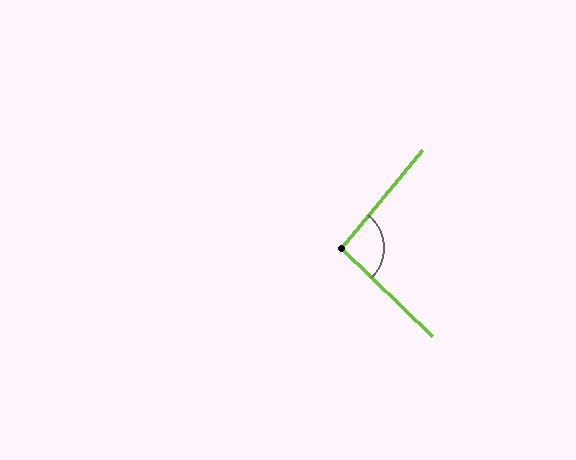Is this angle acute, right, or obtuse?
It is approximately a right angle.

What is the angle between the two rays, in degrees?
Approximately 94 degrees.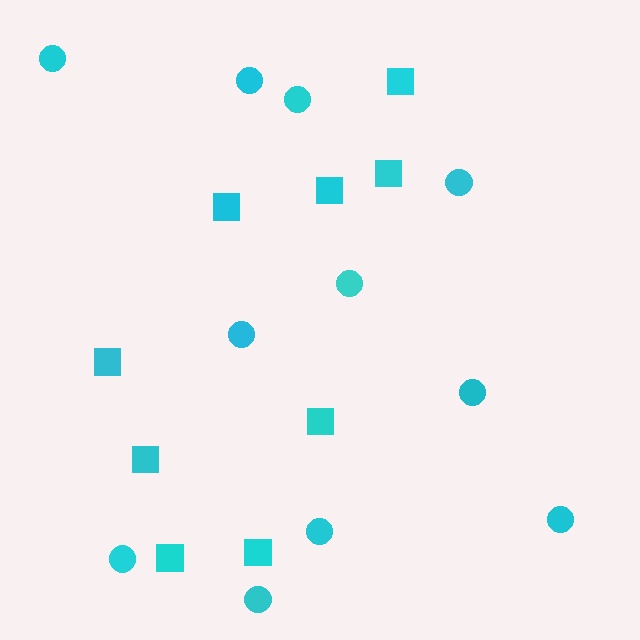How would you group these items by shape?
There are 2 groups: one group of squares (9) and one group of circles (11).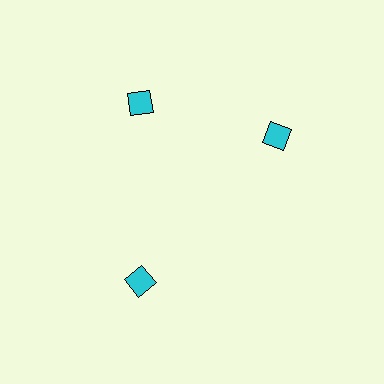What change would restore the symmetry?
The symmetry would be restored by rotating it back into even spacing with its neighbors so that all 3 diamonds sit at equal angles and equal distance from the center.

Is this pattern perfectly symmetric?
No. The 3 cyan diamonds are arranged in a ring, but one element near the 3 o'clock position is rotated out of alignment along the ring, breaking the 3-fold rotational symmetry.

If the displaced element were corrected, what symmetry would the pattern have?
It would have 3-fold rotational symmetry — the pattern would map onto itself every 120 degrees.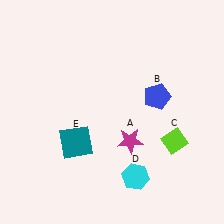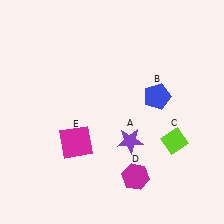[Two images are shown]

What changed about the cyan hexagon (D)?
In Image 1, D is cyan. In Image 2, it changed to magenta.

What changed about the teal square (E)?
In Image 1, E is teal. In Image 2, it changed to magenta.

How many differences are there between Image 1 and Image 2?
There are 3 differences between the two images.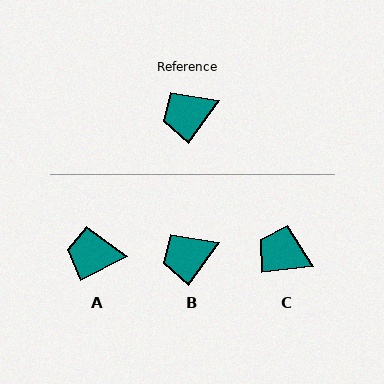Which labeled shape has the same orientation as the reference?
B.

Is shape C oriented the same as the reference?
No, it is off by about 48 degrees.